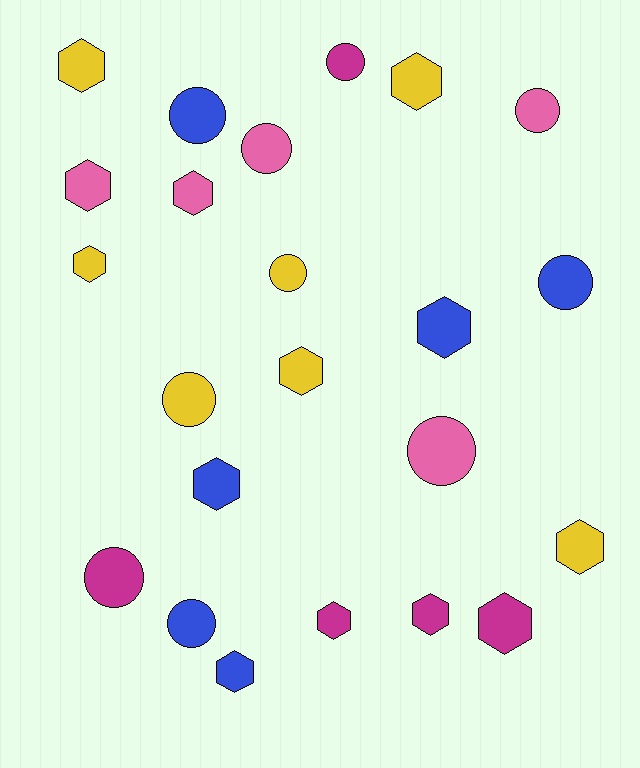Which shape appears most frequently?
Hexagon, with 13 objects.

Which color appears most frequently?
Yellow, with 7 objects.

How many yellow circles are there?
There are 2 yellow circles.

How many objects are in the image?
There are 23 objects.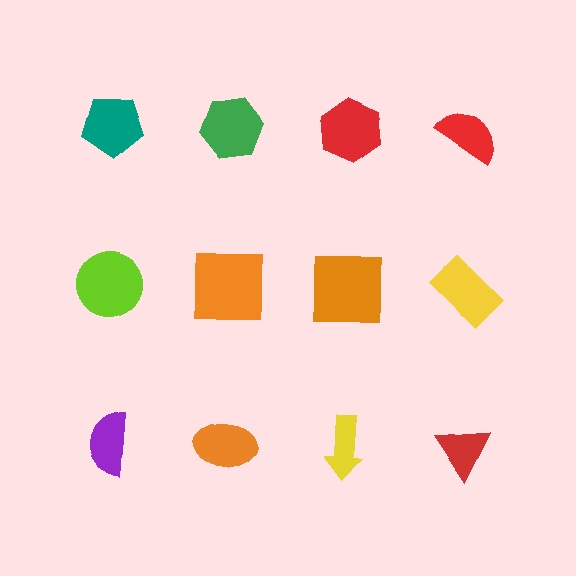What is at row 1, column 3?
A red hexagon.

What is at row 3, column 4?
A red triangle.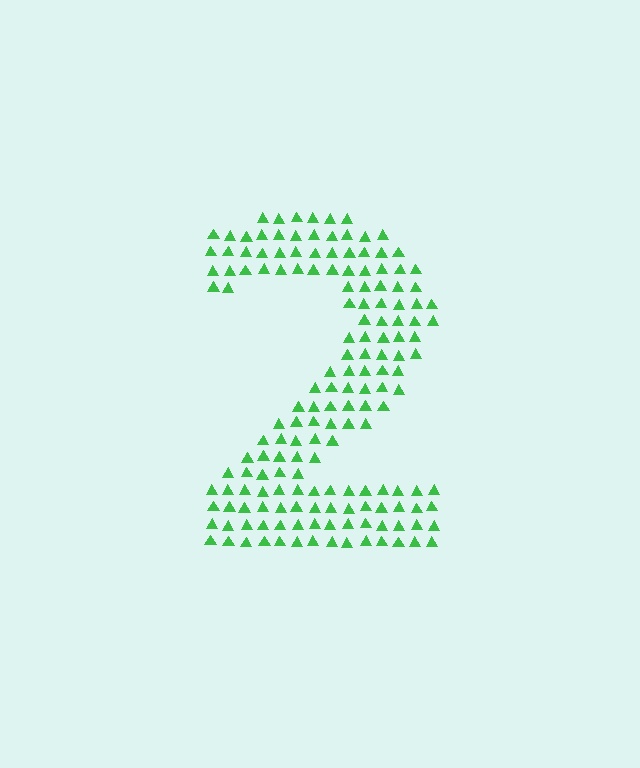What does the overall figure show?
The overall figure shows the digit 2.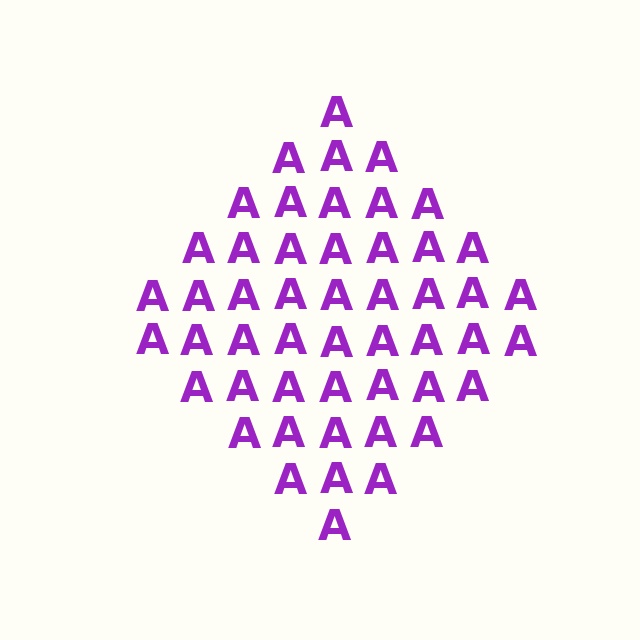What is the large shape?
The large shape is a diamond.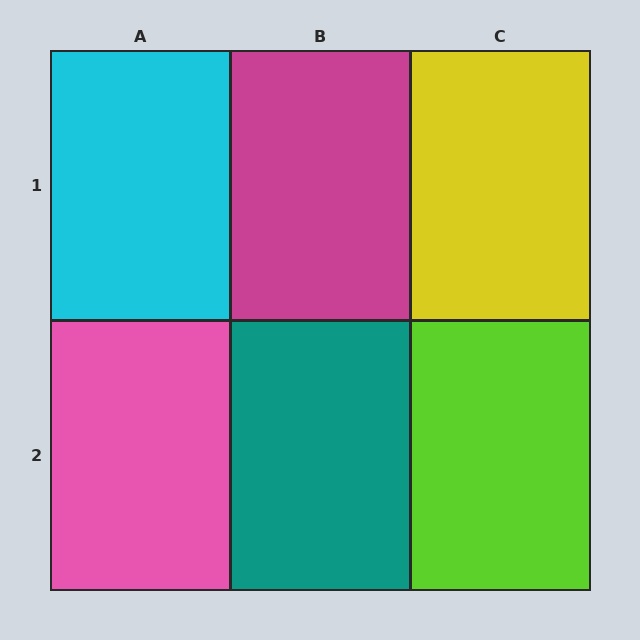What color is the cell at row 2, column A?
Pink.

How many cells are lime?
1 cell is lime.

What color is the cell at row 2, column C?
Lime.